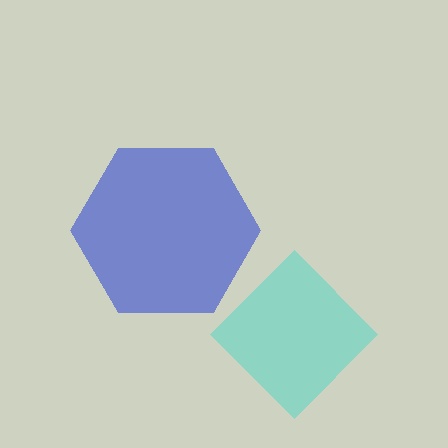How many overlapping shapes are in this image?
There are 2 overlapping shapes in the image.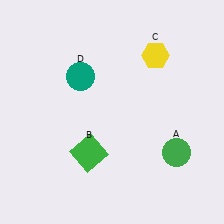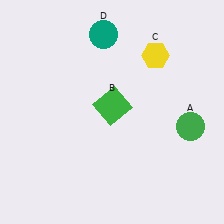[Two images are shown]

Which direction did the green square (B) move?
The green square (B) moved up.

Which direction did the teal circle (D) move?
The teal circle (D) moved up.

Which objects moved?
The objects that moved are: the green circle (A), the green square (B), the teal circle (D).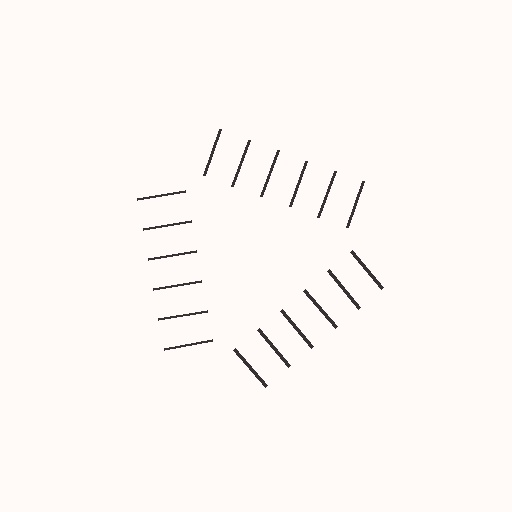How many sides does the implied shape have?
3 sides — the line-ends trace a triangle.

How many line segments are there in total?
18 — 6 along each of the 3 edges.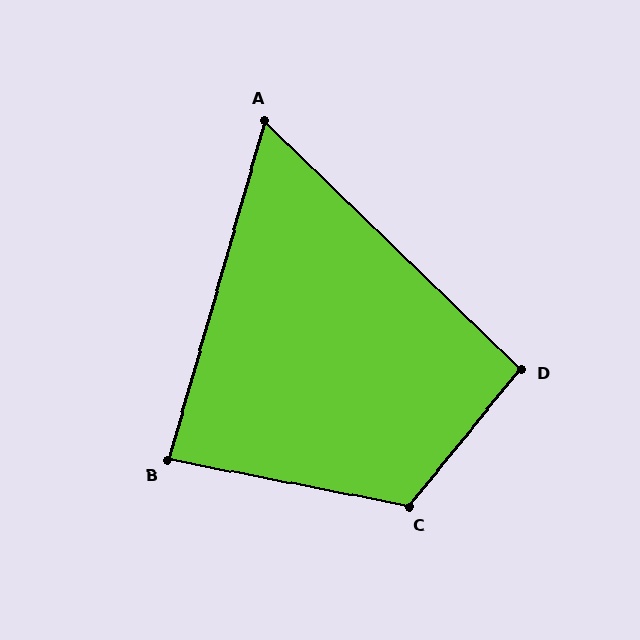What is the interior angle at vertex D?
Approximately 95 degrees (obtuse).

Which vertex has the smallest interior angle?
A, at approximately 62 degrees.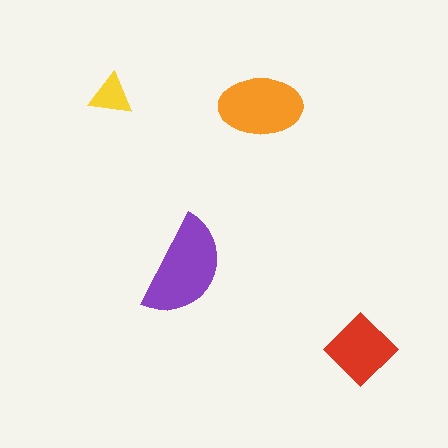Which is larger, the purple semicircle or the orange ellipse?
The purple semicircle.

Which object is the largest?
The purple semicircle.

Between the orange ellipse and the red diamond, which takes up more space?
The orange ellipse.